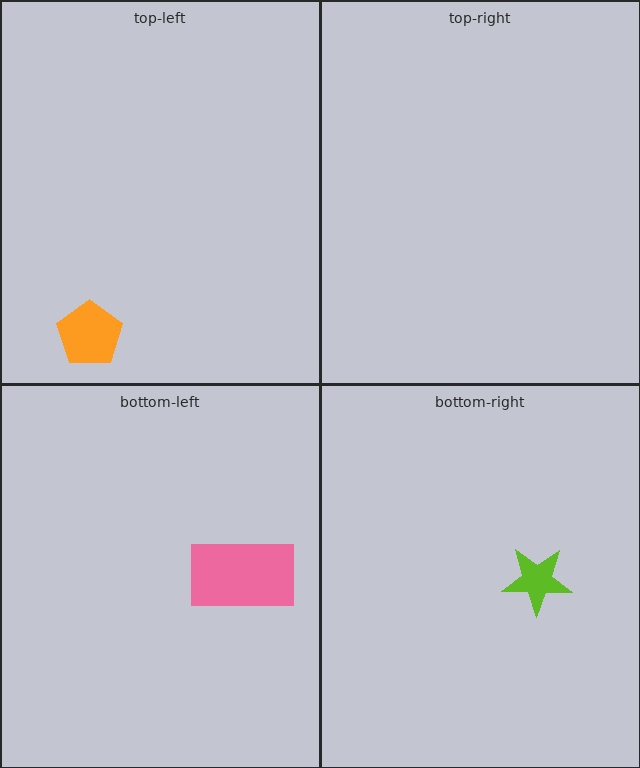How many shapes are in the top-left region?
1.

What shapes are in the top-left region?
The orange pentagon.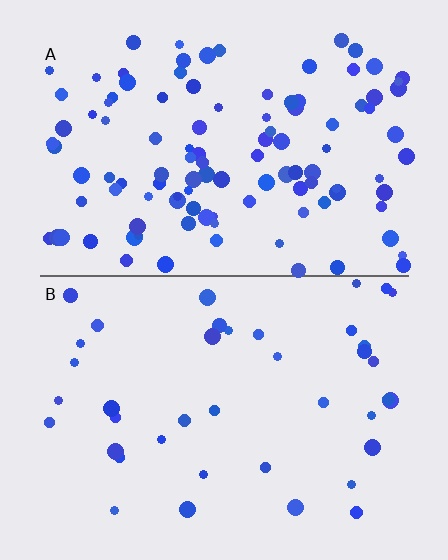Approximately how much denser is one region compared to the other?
Approximately 2.8× — region A over region B.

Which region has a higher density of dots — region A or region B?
A (the top).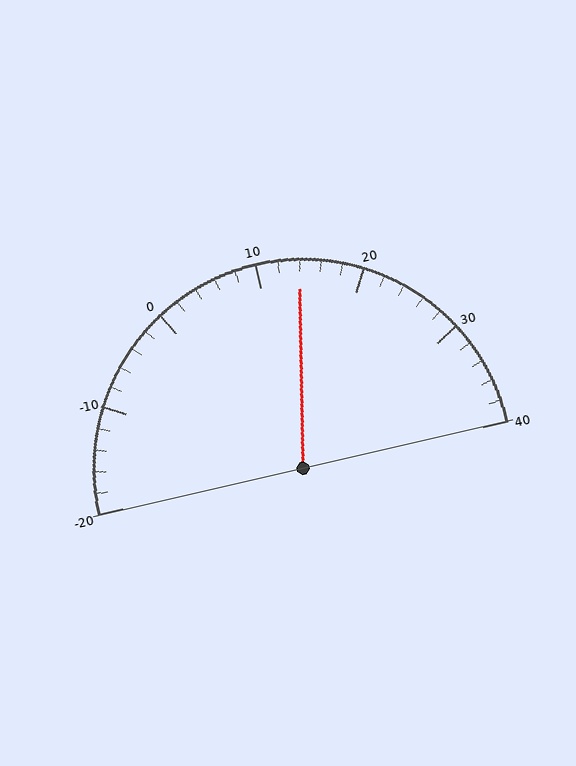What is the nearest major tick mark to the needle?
The nearest major tick mark is 10.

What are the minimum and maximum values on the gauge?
The gauge ranges from -20 to 40.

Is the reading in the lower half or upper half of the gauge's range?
The reading is in the upper half of the range (-20 to 40).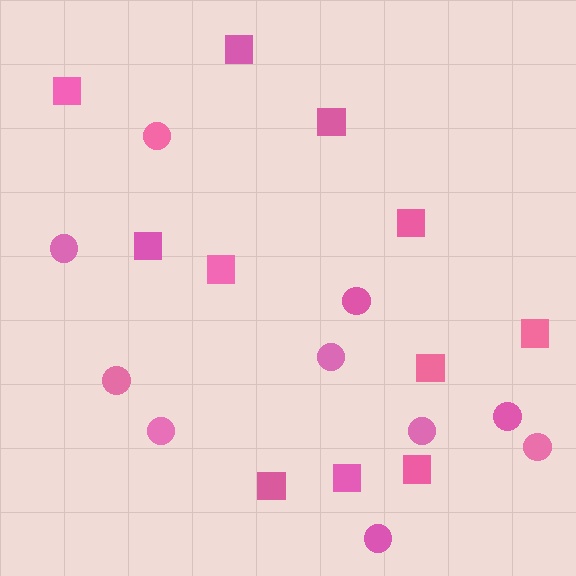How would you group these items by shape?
There are 2 groups: one group of squares (11) and one group of circles (10).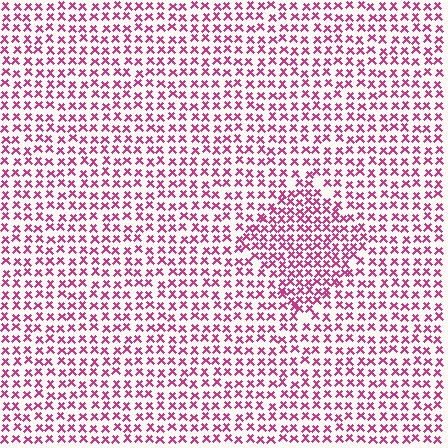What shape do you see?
I see a diamond.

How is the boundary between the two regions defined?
The boundary is defined by a change in element density (approximately 1.5x ratio). All elements are the same color, size, and shape.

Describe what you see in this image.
The image contains small magenta elements arranged at two different densities. A diamond-shaped region is visible where the elements are more densely packed than the surrounding area.